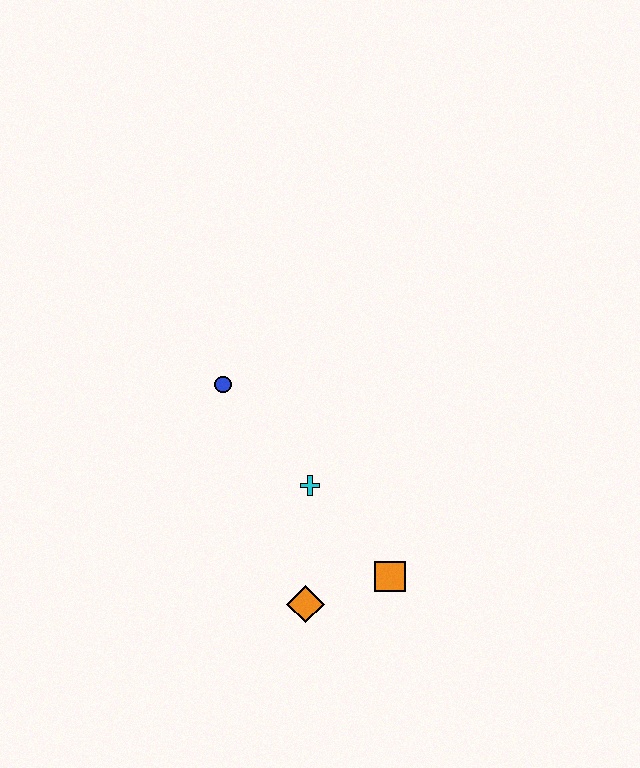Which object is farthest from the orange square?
The blue circle is farthest from the orange square.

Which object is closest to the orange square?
The orange diamond is closest to the orange square.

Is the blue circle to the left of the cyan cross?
Yes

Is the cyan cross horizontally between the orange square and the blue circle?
Yes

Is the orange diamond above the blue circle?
No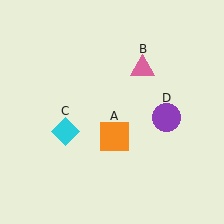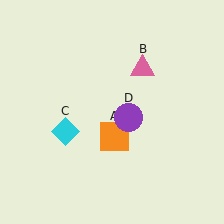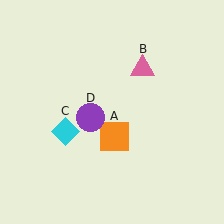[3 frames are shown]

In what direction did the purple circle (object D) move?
The purple circle (object D) moved left.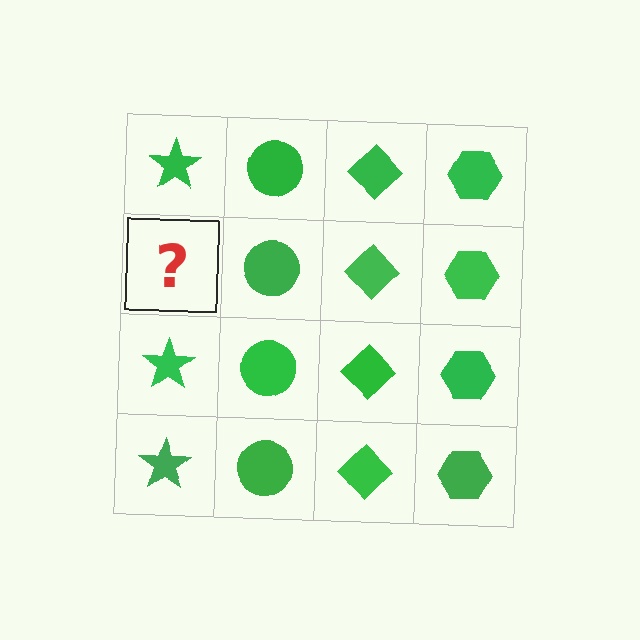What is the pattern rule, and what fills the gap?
The rule is that each column has a consistent shape. The gap should be filled with a green star.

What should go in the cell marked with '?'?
The missing cell should contain a green star.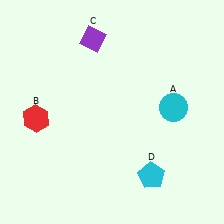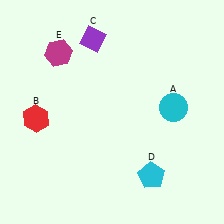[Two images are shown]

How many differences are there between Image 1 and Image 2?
There is 1 difference between the two images.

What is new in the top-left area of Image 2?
A magenta hexagon (E) was added in the top-left area of Image 2.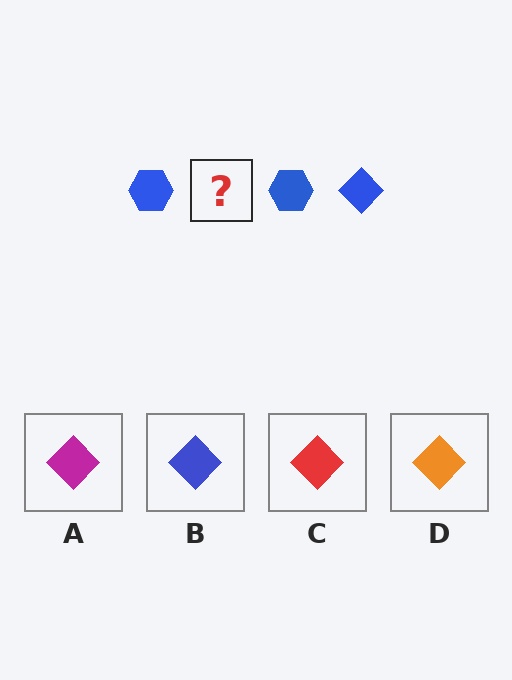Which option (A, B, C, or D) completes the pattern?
B.